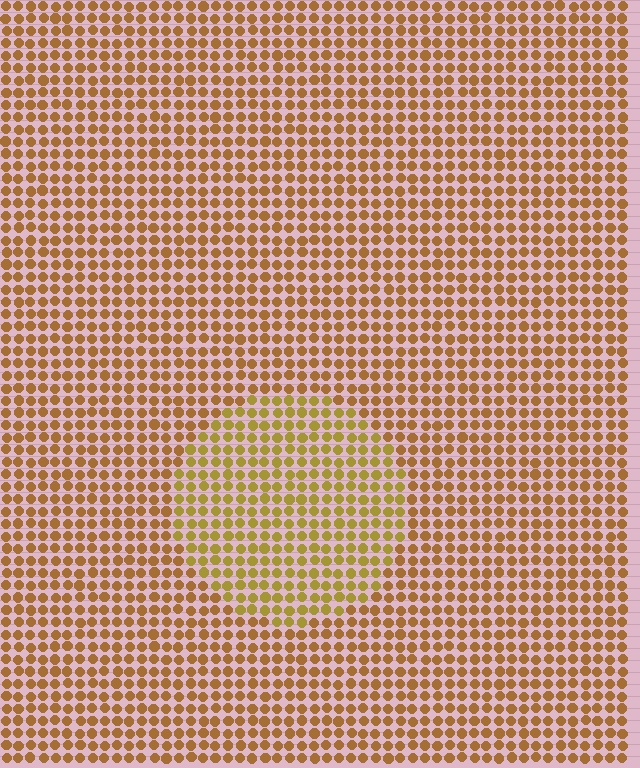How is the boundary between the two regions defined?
The boundary is defined purely by a slight shift in hue (about 22 degrees). Spacing, size, and orientation are identical on both sides.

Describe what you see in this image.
The image is filled with small brown elements in a uniform arrangement. A circle-shaped region is visible where the elements are tinted to a slightly different hue, forming a subtle color boundary.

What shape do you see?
I see a circle.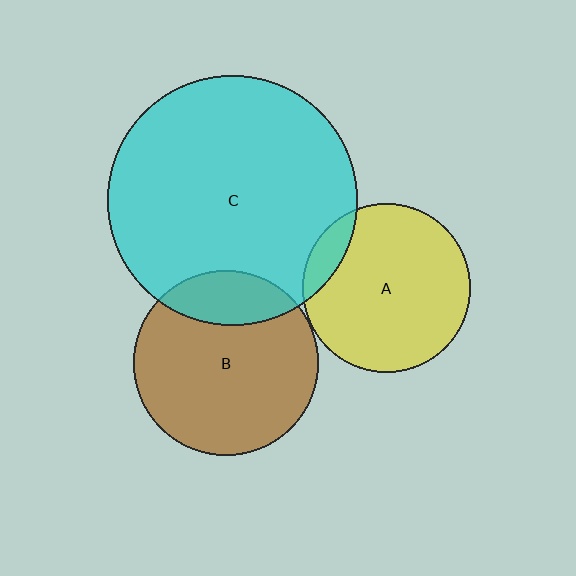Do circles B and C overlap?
Yes.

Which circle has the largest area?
Circle C (cyan).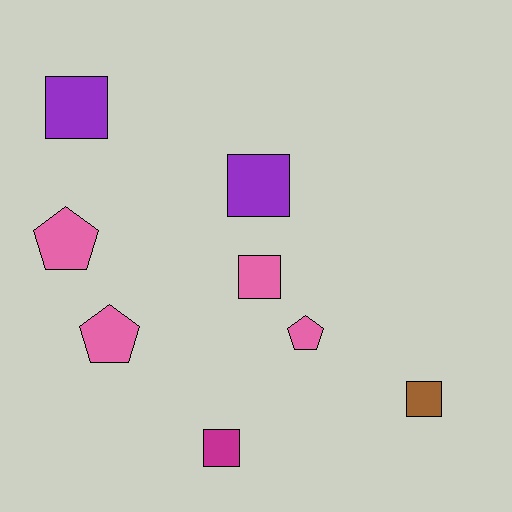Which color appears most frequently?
Pink, with 4 objects.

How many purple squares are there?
There are 2 purple squares.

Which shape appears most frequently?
Square, with 5 objects.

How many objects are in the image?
There are 8 objects.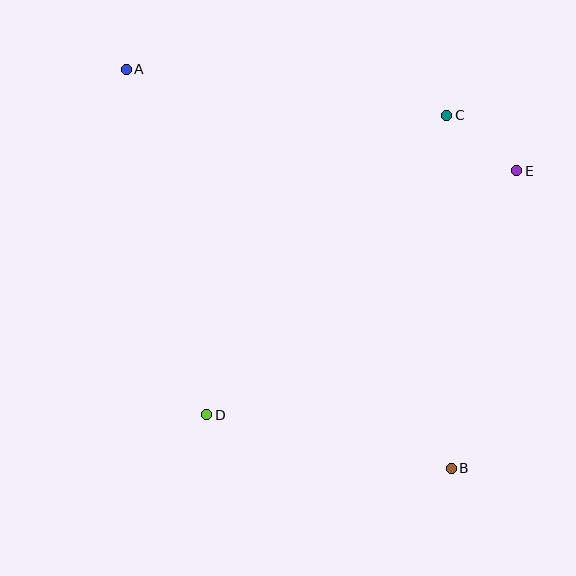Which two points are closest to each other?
Points C and E are closest to each other.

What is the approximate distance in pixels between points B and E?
The distance between B and E is approximately 305 pixels.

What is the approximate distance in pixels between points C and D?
The distance between C and D is approximately 384 pixels.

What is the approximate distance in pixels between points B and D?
The distance between B and D is approximately 250 pixels.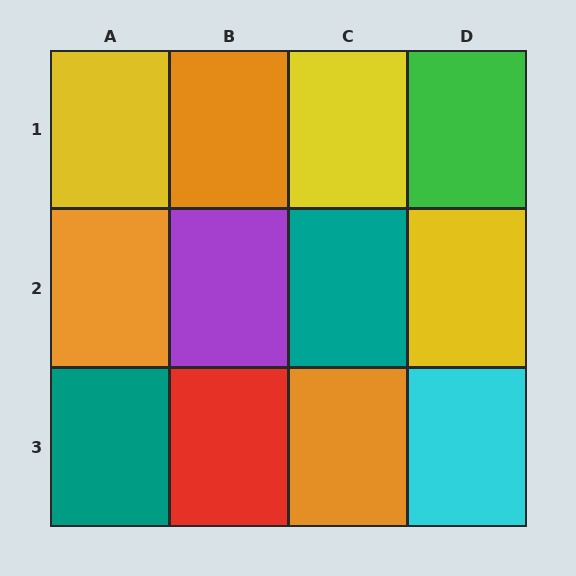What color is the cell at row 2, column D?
Yellow.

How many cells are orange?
3 cells are orange.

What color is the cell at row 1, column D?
Green.